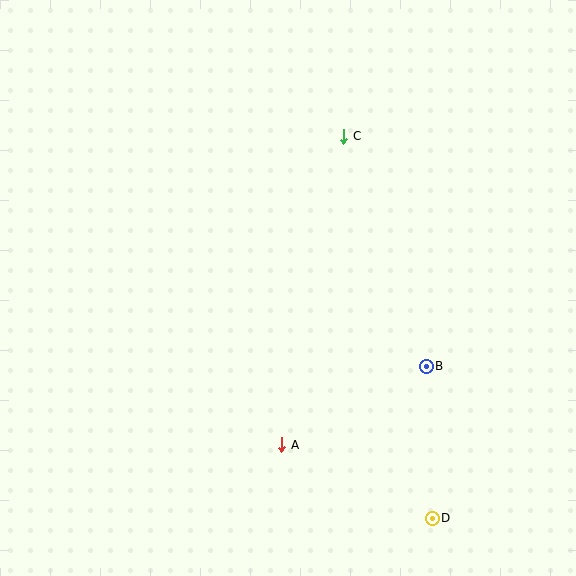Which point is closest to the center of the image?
Point A at (282, 445) is closest to the center.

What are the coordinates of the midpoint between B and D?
The midpoint between B and D is at (429, 442).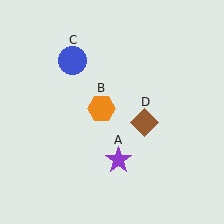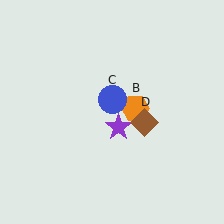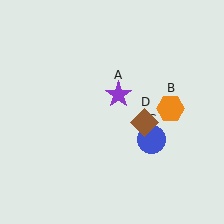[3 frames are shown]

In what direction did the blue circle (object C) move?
The blue circle (object C) moved down and to the right.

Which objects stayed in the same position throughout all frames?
Brown diamond (object D) remained stationary.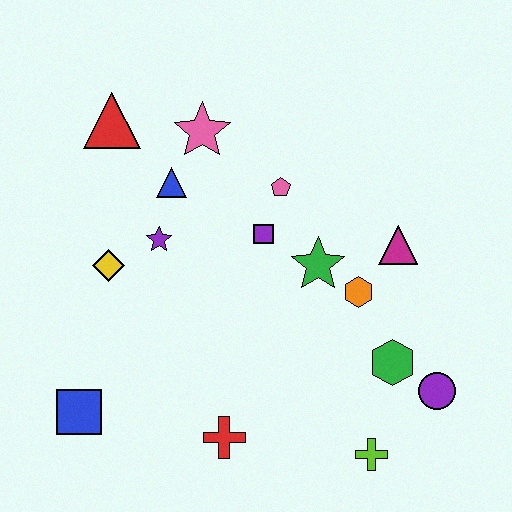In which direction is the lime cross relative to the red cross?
The lime cross is to the right of the red cross.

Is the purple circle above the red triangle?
No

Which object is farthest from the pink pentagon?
The blue square is farthest from the pink pentagon.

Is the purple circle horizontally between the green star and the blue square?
No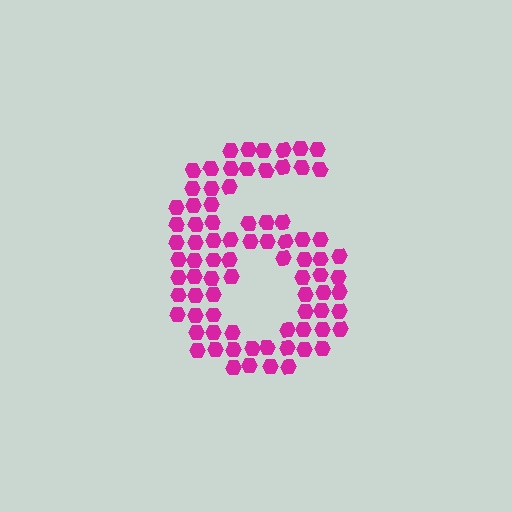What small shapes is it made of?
It is made of small hexagons.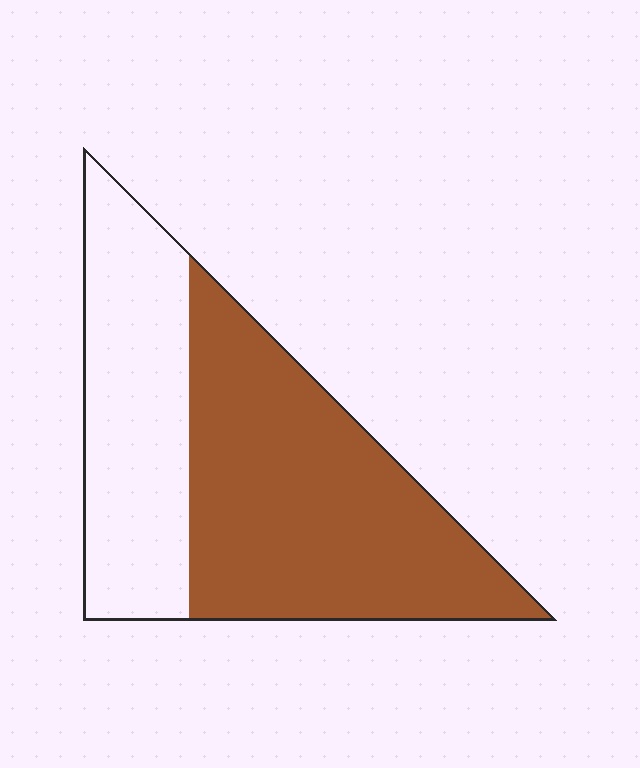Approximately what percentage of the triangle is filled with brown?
Approximately 60%.